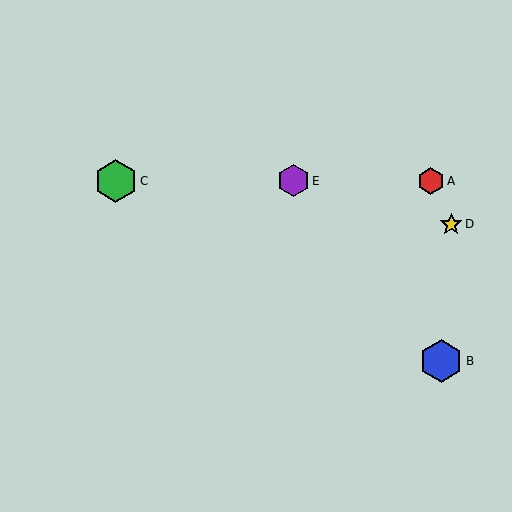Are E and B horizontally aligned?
No, E is at y≈181 and B is at y≈361.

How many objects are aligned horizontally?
3 objects (A, C, E) are aligned horizontally.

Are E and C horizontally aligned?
Yes, both are at y≈181.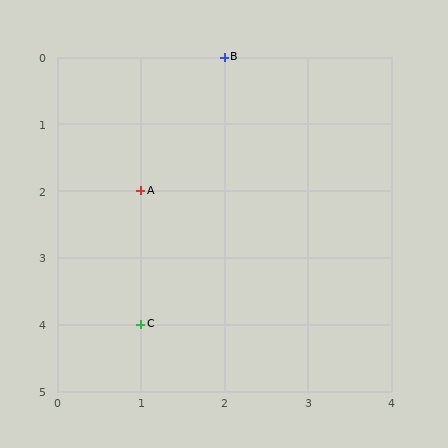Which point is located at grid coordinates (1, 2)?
Point A is at (1, 2).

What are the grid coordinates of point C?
Point C is at grid coordinates (1, 4).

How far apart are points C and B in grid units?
Points C and B are 1 column and 4 rows apart (about 4.1 grid units diagonally).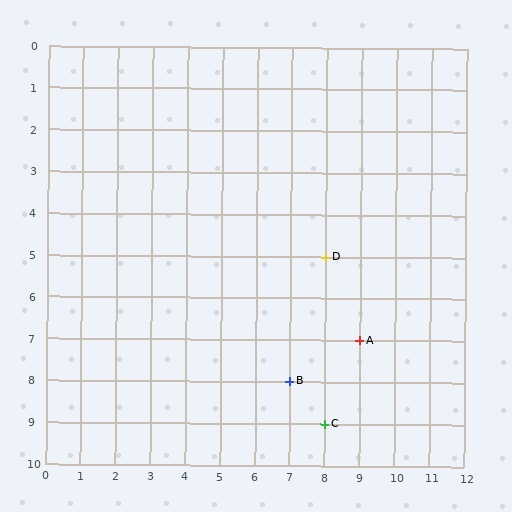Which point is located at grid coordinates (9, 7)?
Point A is at (9, 7).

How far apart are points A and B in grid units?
Points A and B are 2 columns and 1 row apart (about 2.2 grid units diagonally).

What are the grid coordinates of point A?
Point A is at grid coordinates (9, 7).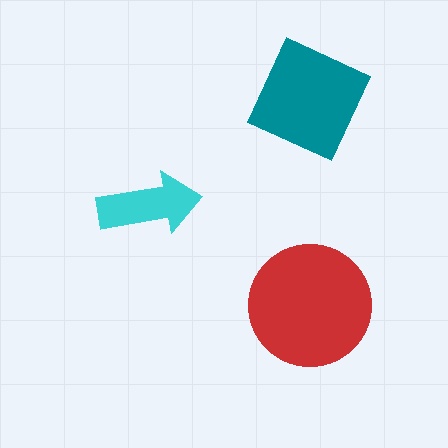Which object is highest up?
The teal square is topmost.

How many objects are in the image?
There are 3 objects in the image.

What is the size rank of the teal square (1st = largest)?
2nd.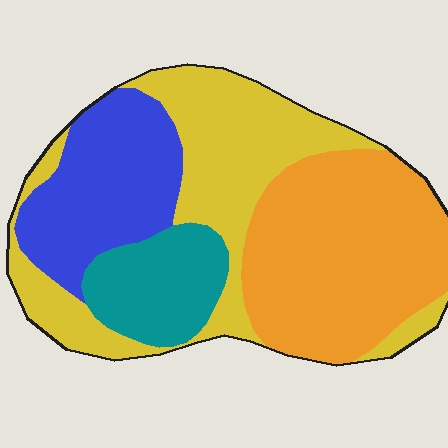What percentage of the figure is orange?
Orange takes up between a third and a half of the figure.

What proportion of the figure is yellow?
Yellow covers 32% of the figure.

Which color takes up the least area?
Teal, at roughly 15%.